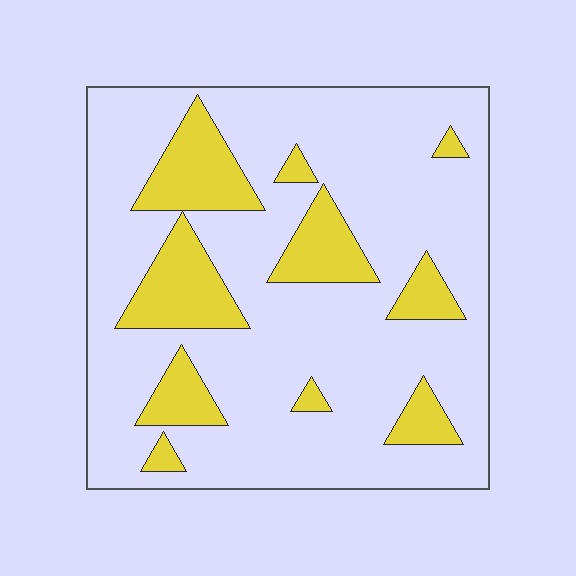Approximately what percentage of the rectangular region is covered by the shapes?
Approximately 20%.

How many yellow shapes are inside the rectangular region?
10.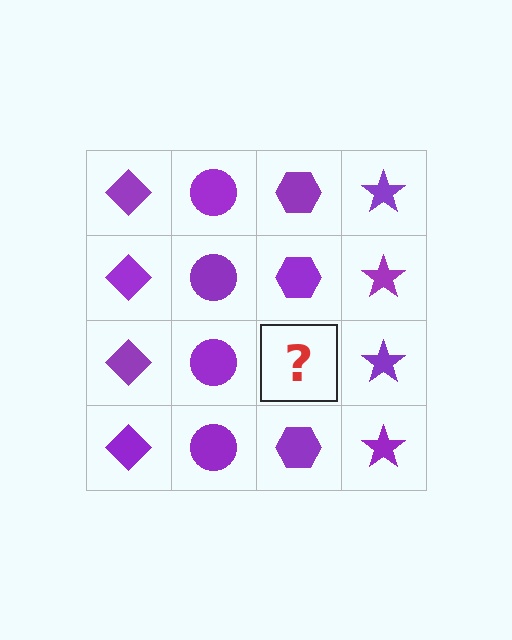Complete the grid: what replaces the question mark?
The question mark should be replaced with a purple hexagon.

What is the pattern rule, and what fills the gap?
The rule is that each column has a consistent shape. The gap should be filled with a purple hexagon.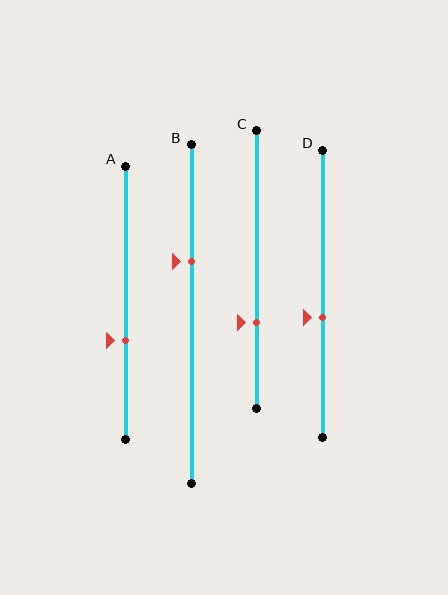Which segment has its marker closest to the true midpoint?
Segment D has its marker closest to the true midpoint.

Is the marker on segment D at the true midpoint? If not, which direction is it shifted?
No, the marker on segment D is shifted downward by about 8% of the segment length.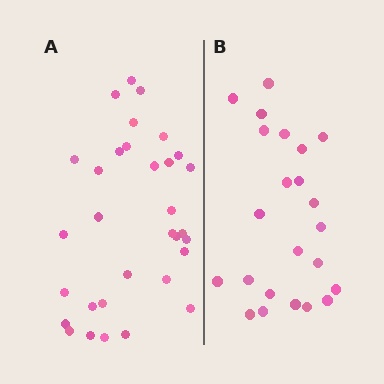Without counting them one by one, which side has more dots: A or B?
Region A (the left region) has more dots.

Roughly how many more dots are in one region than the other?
Region A has roughly 8 or so more dots than region B.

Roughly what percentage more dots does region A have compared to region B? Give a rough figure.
About 40% more.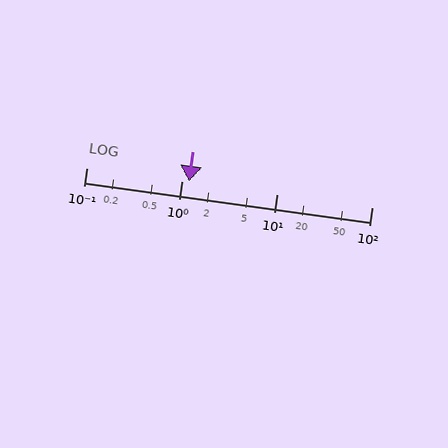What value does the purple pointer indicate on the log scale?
The pointer indicates approximately 1.2.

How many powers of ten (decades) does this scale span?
The scale spans 3 decades, from 0.1 to 100.